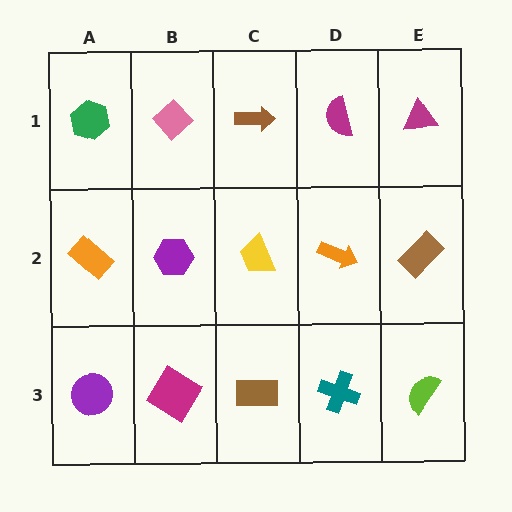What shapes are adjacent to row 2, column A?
A green hexagon (row 1, column A), a purple circle (row 3, column A), a purple hexagon (row 2, column B).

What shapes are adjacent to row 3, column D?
An orange arrow (row 2, column D), a brown rectangle (row 3, column C), a lime semicircle (row 3, column E).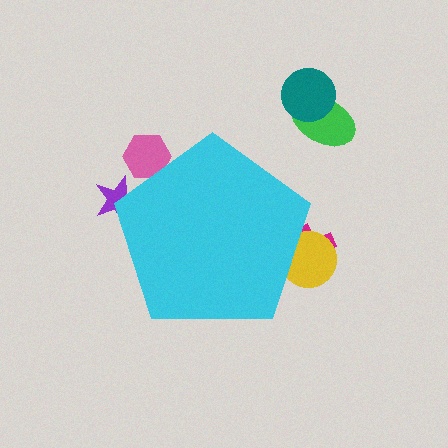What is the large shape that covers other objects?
A cyan pentagon.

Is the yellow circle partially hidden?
Yes, the yellow circle is partially hidden behind the cyan pentagon.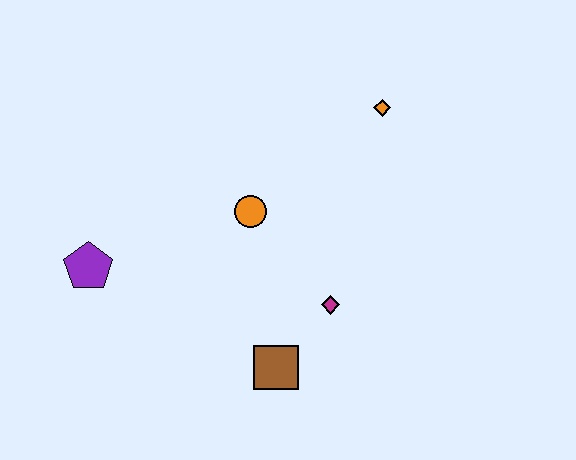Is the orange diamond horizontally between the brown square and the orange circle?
No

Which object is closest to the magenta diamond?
The brown square is closest to the magenta diamond.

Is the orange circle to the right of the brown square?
No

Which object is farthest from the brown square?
The orange diamond is farthest from the brown square.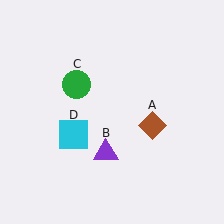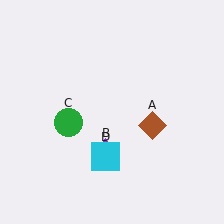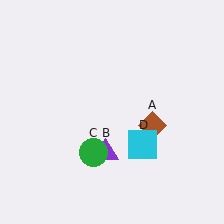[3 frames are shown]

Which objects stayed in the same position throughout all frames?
Brown diamond (object A) and purple triangle (object B) remained stationary.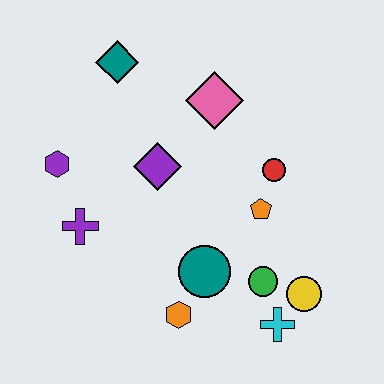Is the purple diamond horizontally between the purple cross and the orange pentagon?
Yes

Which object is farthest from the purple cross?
The yellow circle is farthest from the purple cross.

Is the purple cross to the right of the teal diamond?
No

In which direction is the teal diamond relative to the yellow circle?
The teal diamond is above the yellow circle.